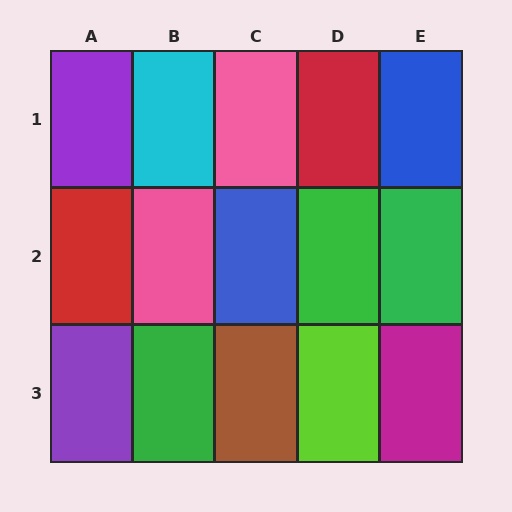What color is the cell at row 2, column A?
Red.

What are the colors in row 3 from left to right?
Purple, green, brown, lime, magenta.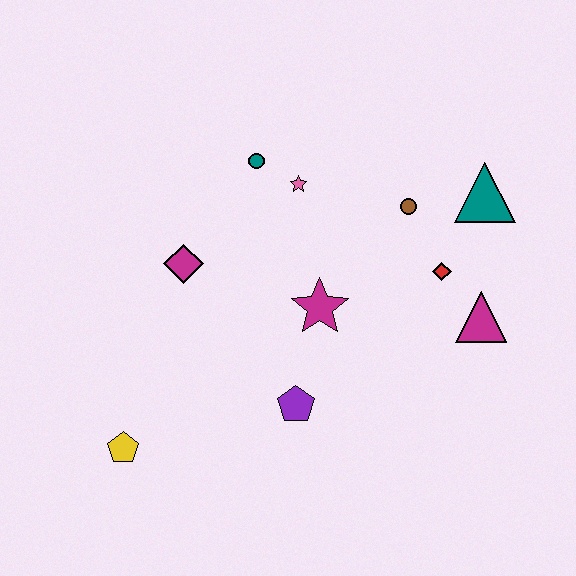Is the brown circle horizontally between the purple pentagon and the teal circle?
No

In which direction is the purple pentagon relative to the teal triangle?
The purple pentagon is below the teal triangle.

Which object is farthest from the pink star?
The yellow pentagon is farthest from the pink star.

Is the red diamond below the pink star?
Yes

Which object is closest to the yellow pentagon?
The purple pentagon is closest to the yellow pentagon.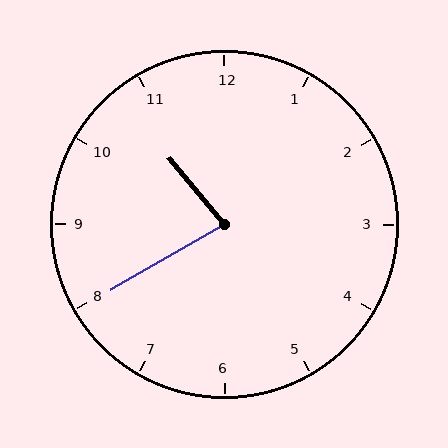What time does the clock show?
10:40.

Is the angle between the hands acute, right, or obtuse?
It is acute.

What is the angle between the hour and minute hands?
Approximately 80 degrees.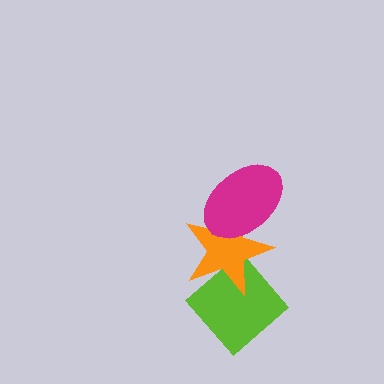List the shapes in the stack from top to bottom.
From top to bottom: the magenta ellipse, the orange star, the lime diamond.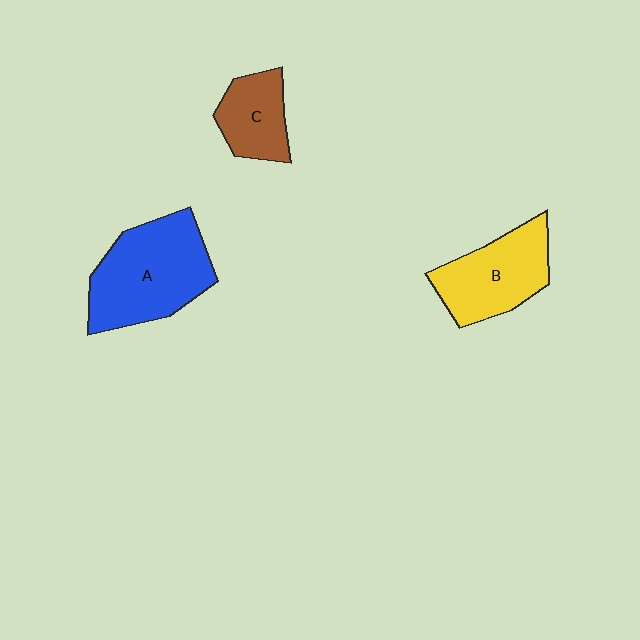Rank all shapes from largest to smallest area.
From largest to smallest: A (blue), B (yellow), C (brown).